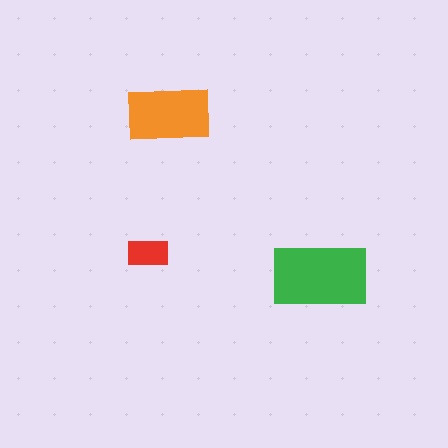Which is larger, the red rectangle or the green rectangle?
The green one.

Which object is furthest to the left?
The red rectangle is leftmost.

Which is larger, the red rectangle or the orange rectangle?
The orange one.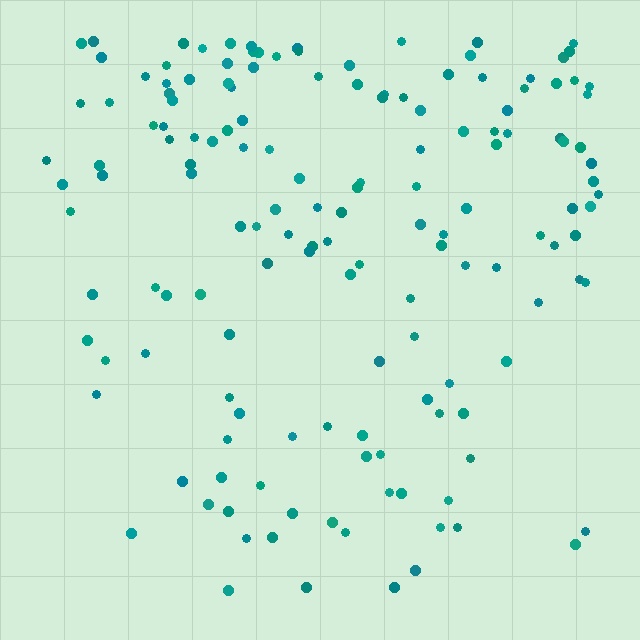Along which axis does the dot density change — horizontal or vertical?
Vertical.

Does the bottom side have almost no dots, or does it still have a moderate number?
Still a moderate number, just noticeably fewer than the top.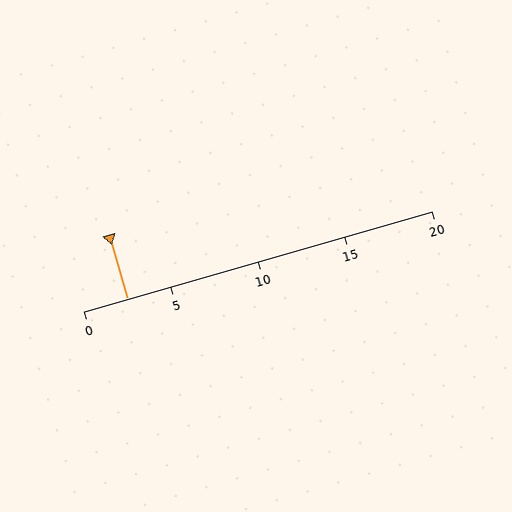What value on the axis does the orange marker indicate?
The marker indicates approximately 2.5.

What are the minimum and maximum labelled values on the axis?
The axis runs from 0 to 20.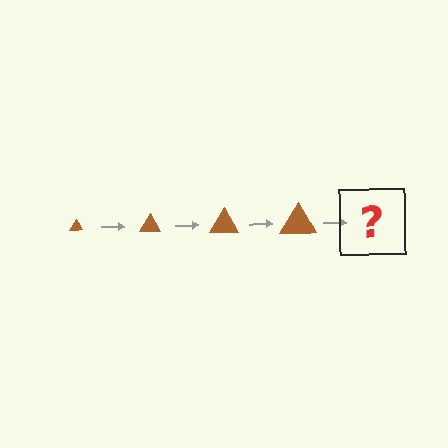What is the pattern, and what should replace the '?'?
The pattern is that the triangle gets progressively larger each step. The '?' should be a brown triangle, larger than the previous one.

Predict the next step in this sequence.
The next step is a brown triangle, larger than the previous one.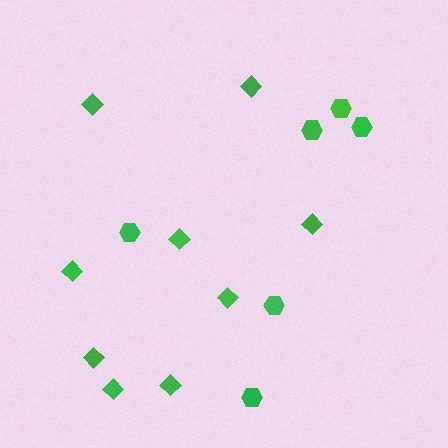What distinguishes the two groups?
There are 2 groups: one group of diamonds (9) and one group of hexagons (6).